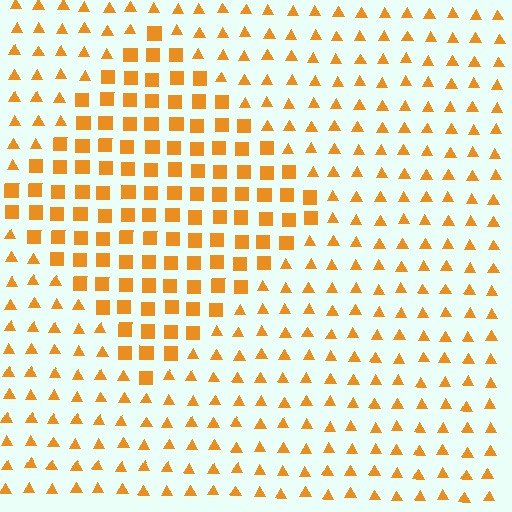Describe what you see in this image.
The image is filled with small orange elements arranged in a uniform grid. A diamond-shaped region contains squares, while the surrounding area contains triangles. The boundary is defined purely by the change in element shape.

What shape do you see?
I see a diamond.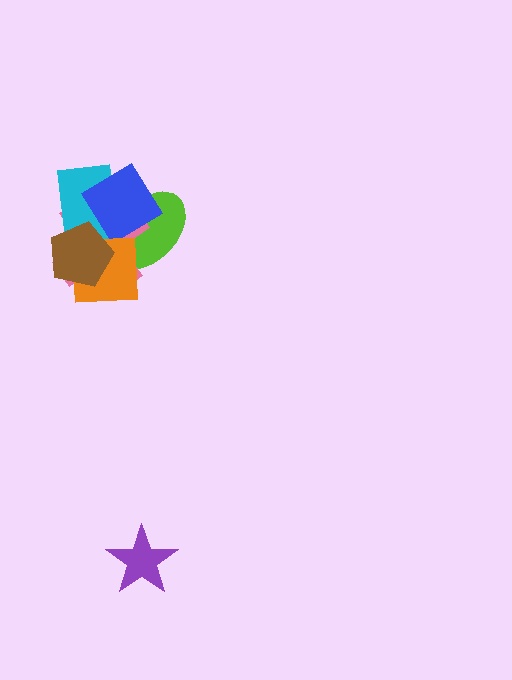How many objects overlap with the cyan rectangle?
5 objects overlap with the cyan rectangle.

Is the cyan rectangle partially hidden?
Yes, it is partially covered by another shape.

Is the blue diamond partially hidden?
No, no other shape covers it.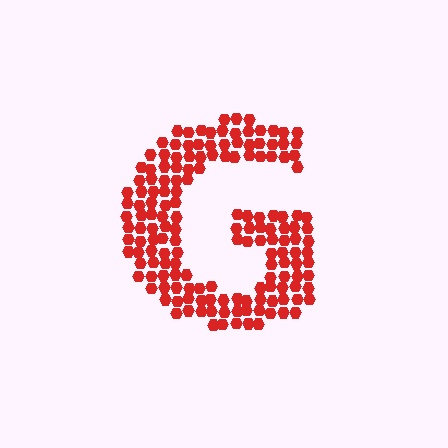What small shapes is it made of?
It is made of small hexagons.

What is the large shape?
The large shape is the letter G.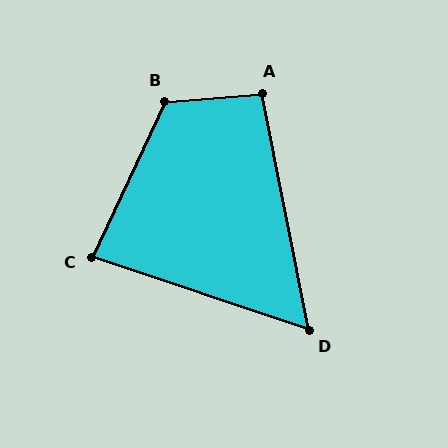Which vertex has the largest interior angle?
B, at approximately 120 degrees.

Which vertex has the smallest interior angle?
D, at approximately 60 degrees.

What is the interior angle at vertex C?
Approximately 84 degrees (acute).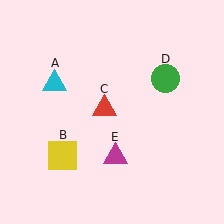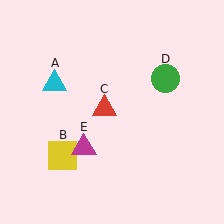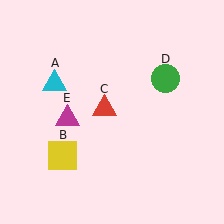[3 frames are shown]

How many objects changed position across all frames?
1 object changed position: magenta triangle (object E).